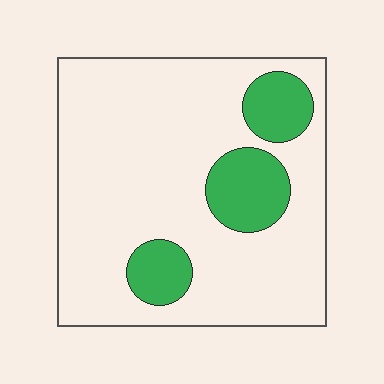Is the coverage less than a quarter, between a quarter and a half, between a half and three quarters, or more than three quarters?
Less than a quarter.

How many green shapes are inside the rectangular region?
3.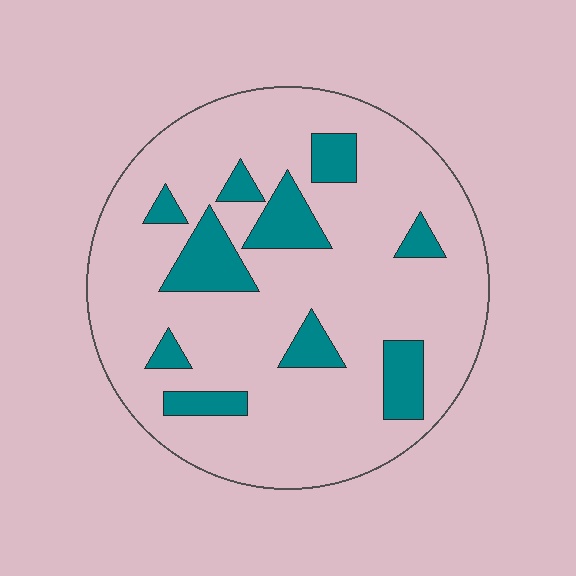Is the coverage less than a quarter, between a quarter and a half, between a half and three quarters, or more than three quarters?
Less than a quarter.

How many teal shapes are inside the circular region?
10.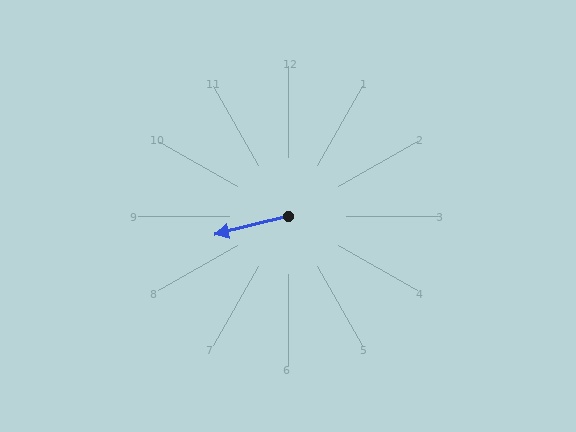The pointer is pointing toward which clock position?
Roughly 9 o'clock.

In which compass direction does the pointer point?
West.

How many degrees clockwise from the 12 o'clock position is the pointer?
Approximately 256 degrees.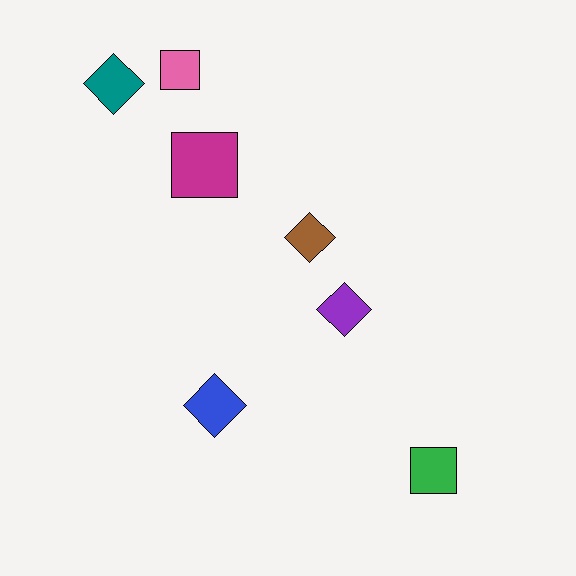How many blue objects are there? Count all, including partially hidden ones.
There is 1 blue object.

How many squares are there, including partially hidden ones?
There are 3 squares.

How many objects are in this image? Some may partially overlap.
There are 7 objects.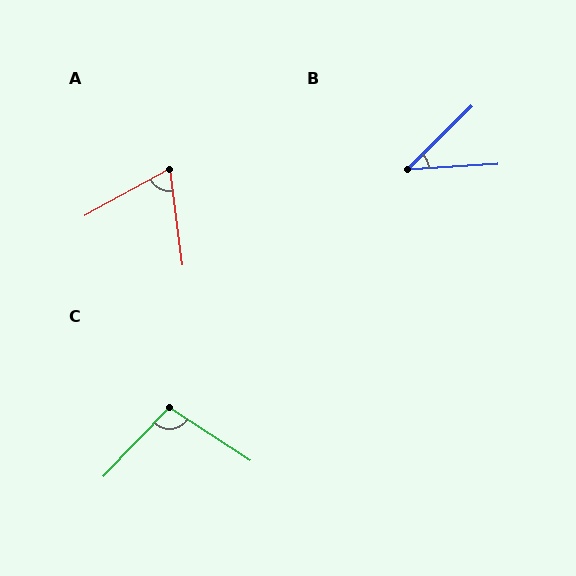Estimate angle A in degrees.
Approximately 69 degrees.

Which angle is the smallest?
B, at approximately 41 degrees.